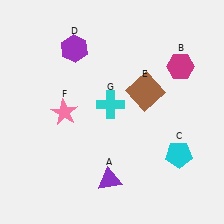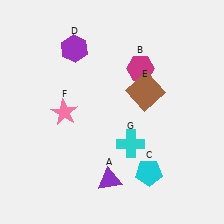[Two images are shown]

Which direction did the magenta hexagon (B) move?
The magenta hexagon (B) moved left.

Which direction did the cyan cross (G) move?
The cyan cross (G) moved down.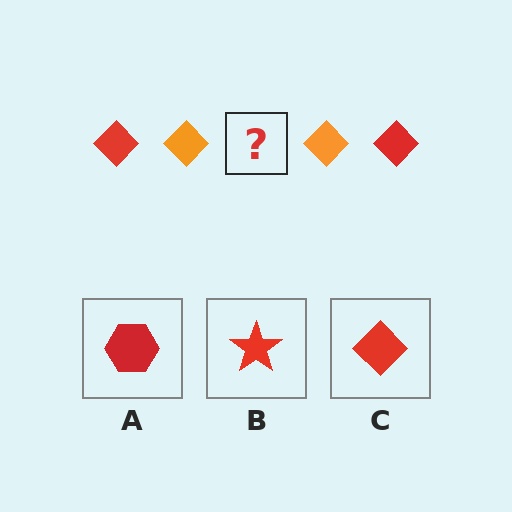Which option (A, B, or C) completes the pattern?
C.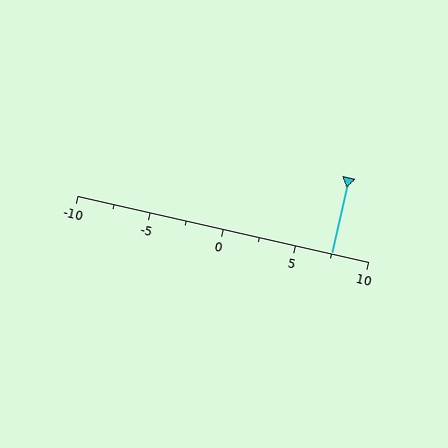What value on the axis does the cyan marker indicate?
The marker indicates approximately 7.5.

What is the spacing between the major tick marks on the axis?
The major ticks are spaced 5 apart.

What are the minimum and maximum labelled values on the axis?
The axis runs from -10 to 10.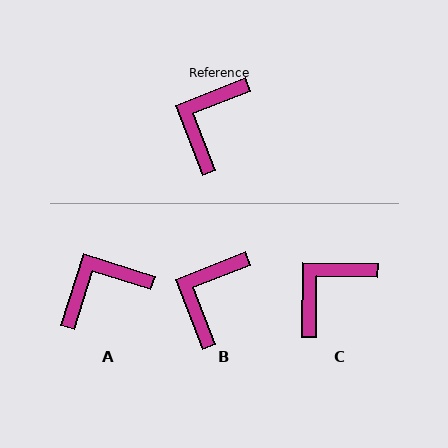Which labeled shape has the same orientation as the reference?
B.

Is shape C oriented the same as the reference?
No, it is off by about 22 degrees.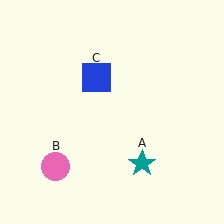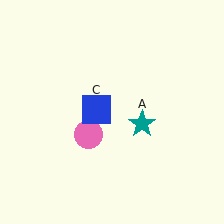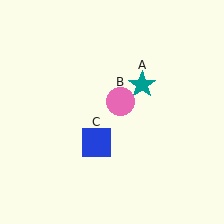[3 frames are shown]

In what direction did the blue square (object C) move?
The blue square (object C) moved down.